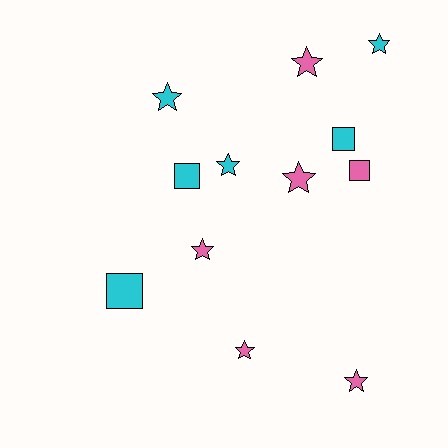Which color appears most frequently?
Cyan, with 6 objects.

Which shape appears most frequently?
Star, with 8 objects.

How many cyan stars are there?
There are 3 cyan stars.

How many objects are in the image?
There are 12 objects.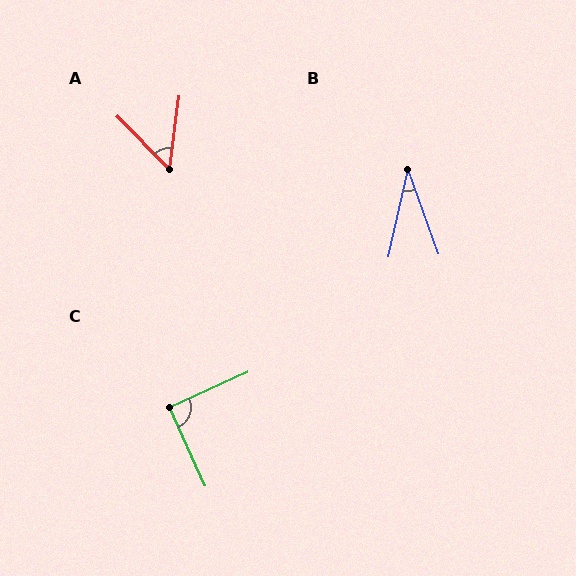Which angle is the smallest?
B, at approximately 33 degrees.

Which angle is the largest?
C, at approximately 91 degrees.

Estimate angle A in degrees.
Approximately 52 degrees.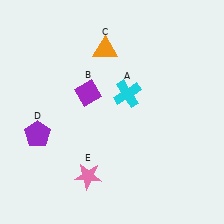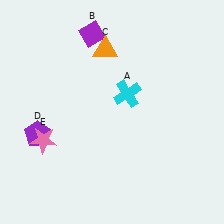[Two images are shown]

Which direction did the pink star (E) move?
The pink star (E) moved left.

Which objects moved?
The objects that moved are: the purple diamond (B), the pink star (E).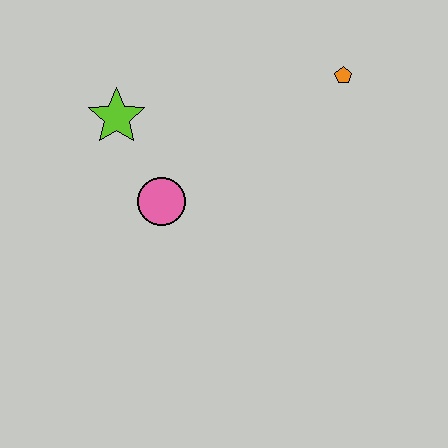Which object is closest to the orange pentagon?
The pink circle is closest to the orange pentagon.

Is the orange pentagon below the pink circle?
No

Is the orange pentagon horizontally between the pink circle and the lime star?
No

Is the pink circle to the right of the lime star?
Yes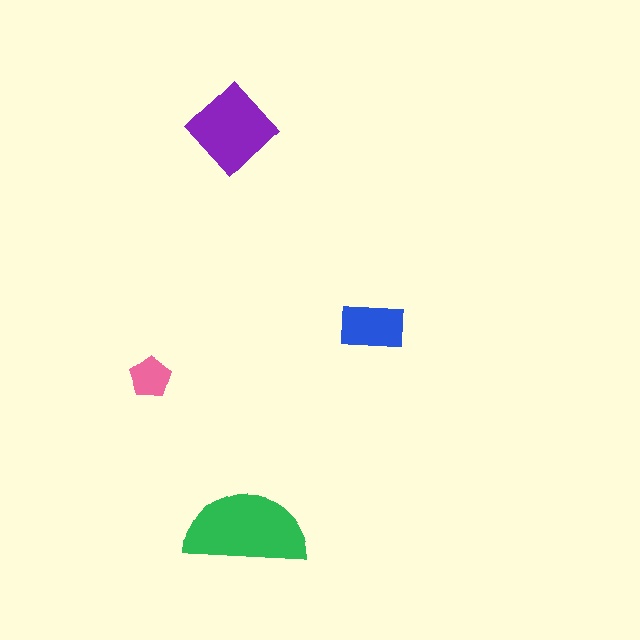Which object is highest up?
The purple diamond is topmost.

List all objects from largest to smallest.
The green semicircle, the purple diamond, the blue rectangle, the pink pentagon.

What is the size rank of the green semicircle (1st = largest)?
1st.